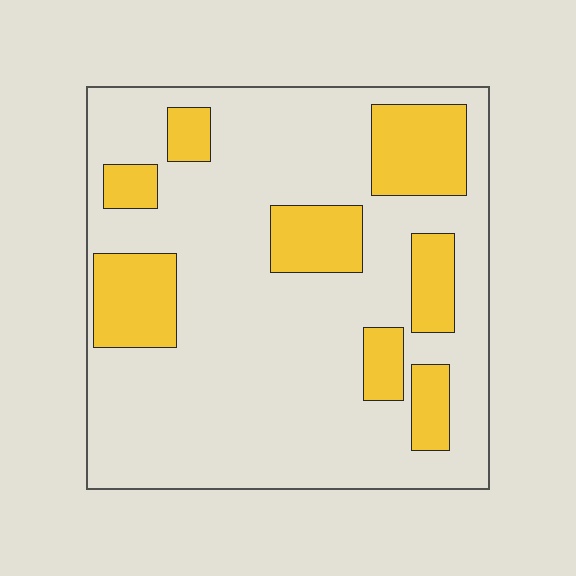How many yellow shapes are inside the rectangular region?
8.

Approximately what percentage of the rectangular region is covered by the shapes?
Approximately 25%.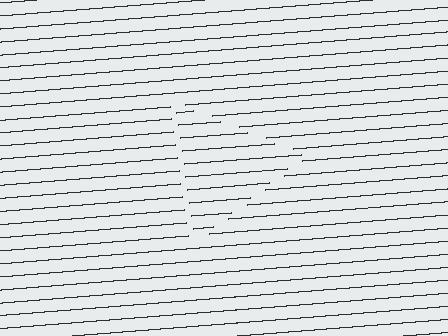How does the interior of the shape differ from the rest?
The interior of the shape contains the same grating, shifted by half a period — the contour is defined by the phase discontinuity where line-ends from the inner and outer gratings abut.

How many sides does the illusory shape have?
3 sides — the line-ends trace a triangle.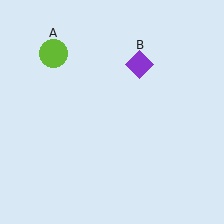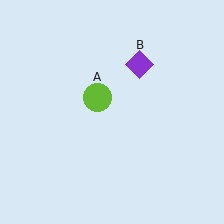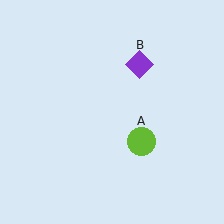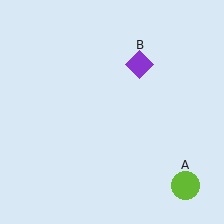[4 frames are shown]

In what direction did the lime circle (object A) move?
The lime circle (object A) moved down and to the right.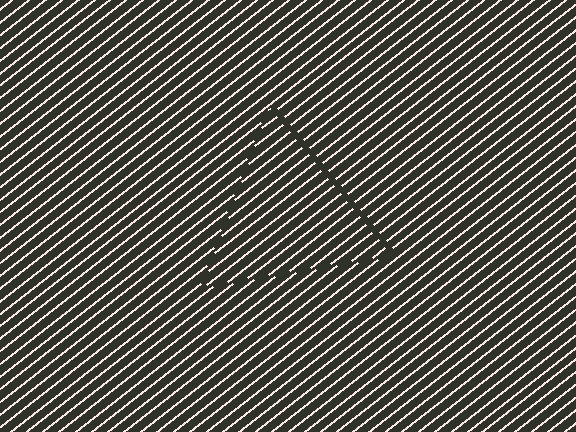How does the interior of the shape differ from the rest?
The interior of the shape contains the same grating, shifted by half a period — the contour is defined by the phase discontinuity where line-ends from the inner and outer gratings abut.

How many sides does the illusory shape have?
3 sides — the line-ends trace a triangle.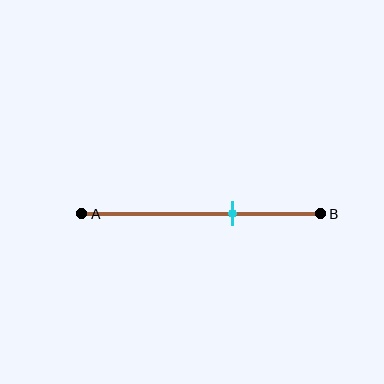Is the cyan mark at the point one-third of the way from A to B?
No, the mark is at about 65% from A, not at the 33% one-third point.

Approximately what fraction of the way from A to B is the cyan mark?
The cyan mark is approximately 65% of the way from A to B.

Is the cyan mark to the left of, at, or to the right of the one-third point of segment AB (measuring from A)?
The cyan mark is to the right of the one-third point of segment AB.